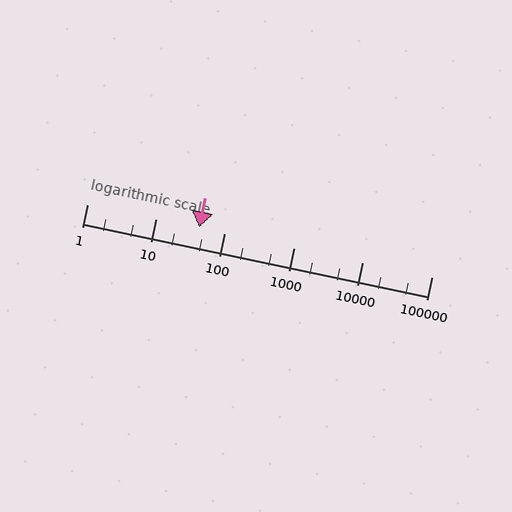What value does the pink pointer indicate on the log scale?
The pointer indicates approximately 42.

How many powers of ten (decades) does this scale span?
The scale spans 5 decades, from 1 to 100000.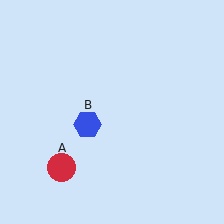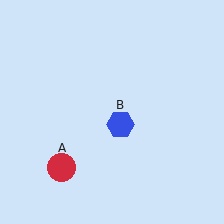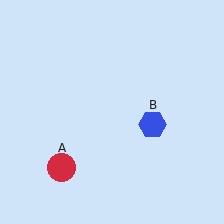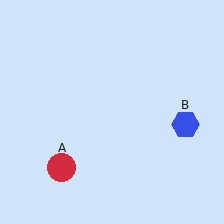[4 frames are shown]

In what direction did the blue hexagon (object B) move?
The blue hexagon (object B) moved right.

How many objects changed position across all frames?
1 object changed position: blue hexagon (object B).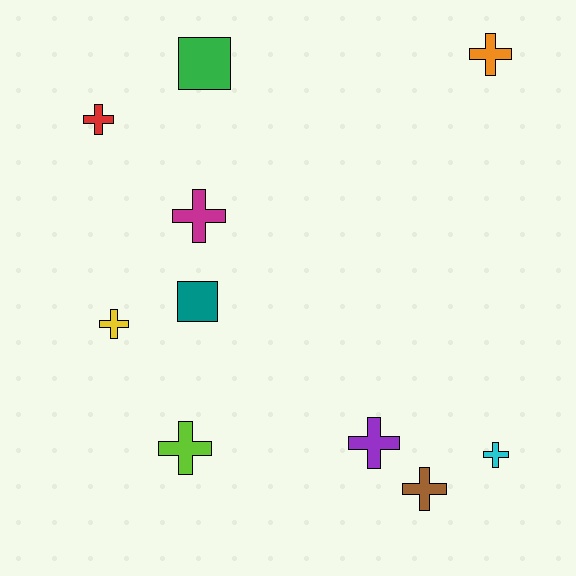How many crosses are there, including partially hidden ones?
There are 8 crosses.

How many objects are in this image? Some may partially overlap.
There are 10 objects.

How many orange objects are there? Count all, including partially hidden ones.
There is 1 orange object.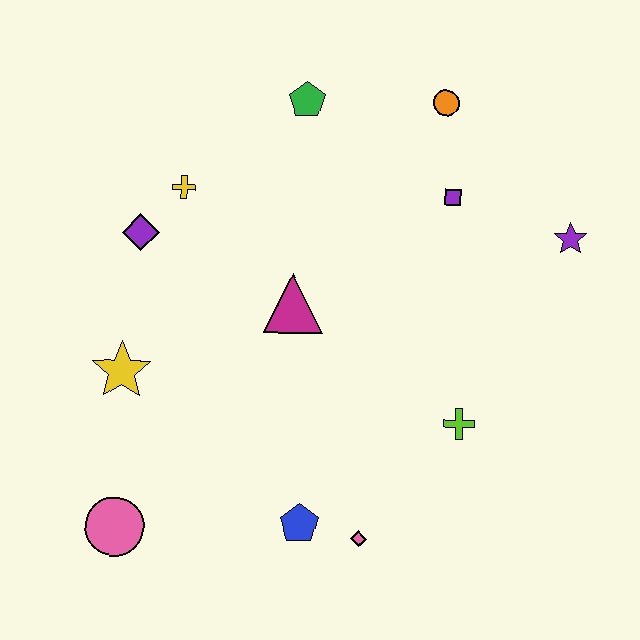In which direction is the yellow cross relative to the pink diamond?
The yellow cross is above the pink diamond.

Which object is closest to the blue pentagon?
The pink diamond is closest to the blue pentagon.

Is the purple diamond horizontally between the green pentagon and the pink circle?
Yes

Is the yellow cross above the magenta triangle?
Yes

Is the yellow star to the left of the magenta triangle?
Yes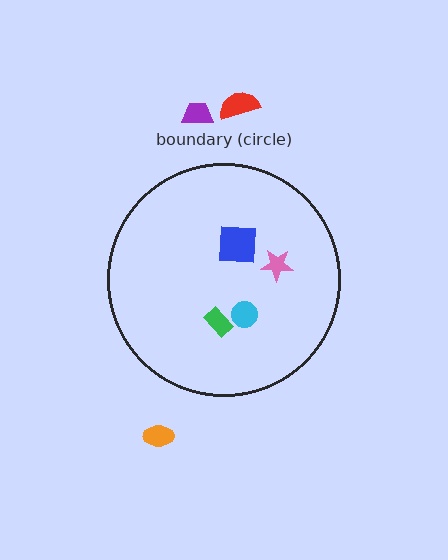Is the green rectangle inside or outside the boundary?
Inside.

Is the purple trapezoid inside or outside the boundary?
Outside.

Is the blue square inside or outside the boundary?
Inside.